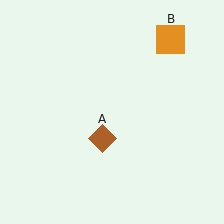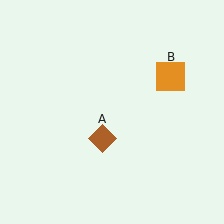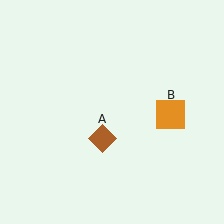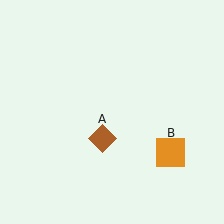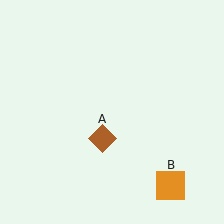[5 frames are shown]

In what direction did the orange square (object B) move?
The orange square (object B) moved down.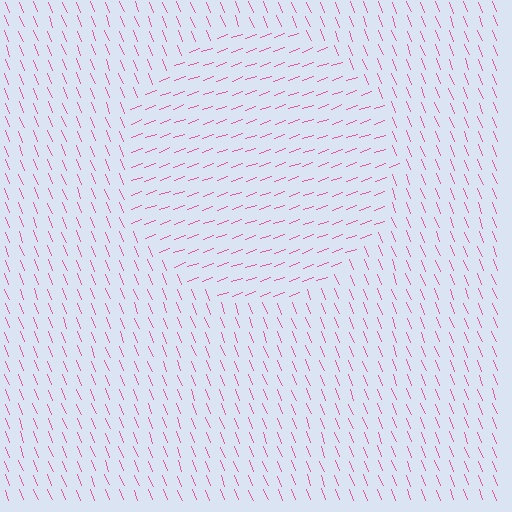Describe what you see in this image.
The image is filled with small pink line segments. A circle region in the image has lines oriented differently from the surrounding lines, creating a visible texture boundary.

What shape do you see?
I see a circle.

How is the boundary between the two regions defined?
The boundary is defined purely by a change in line orientation (approximately 88 degrees difference). All lines are the same color and thickness.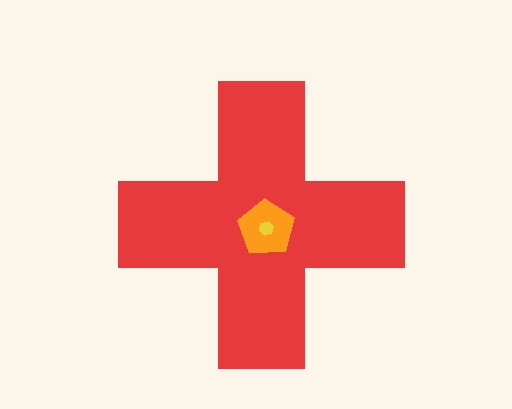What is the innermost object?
The yellow hexagon.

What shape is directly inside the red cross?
The orange pentagon.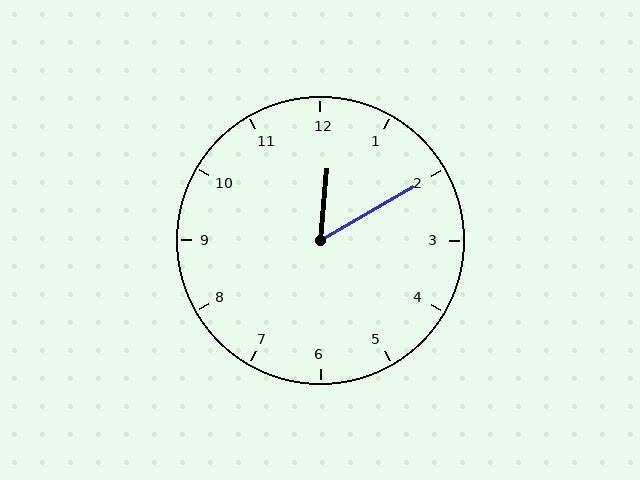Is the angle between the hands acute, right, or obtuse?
It is acute.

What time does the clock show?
12:10.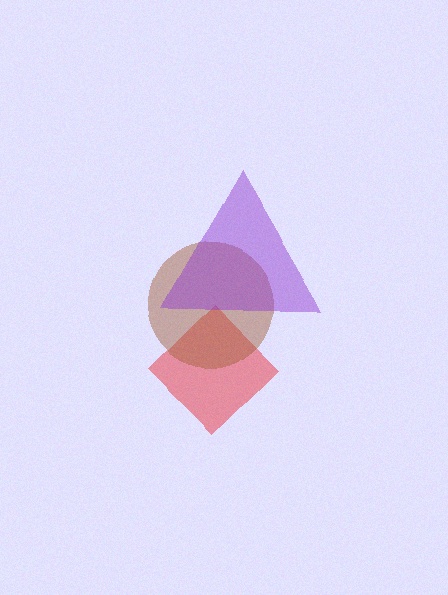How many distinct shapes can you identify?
There are 3 distinct shapes: a red diamond, a brown circle, a purple triangle.